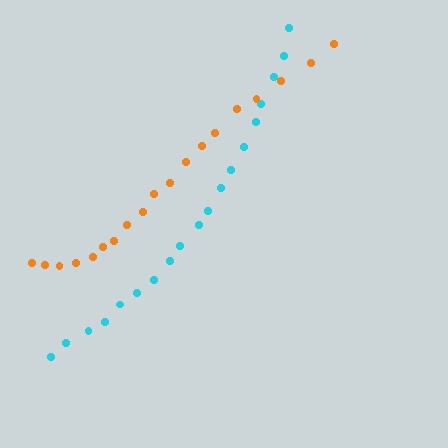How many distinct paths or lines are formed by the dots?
There are 2 distinct paths.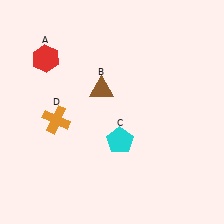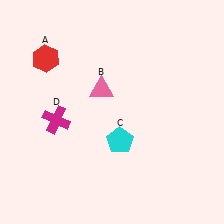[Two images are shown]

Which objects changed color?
B changed from brown to pink. D changed from orange to magenta.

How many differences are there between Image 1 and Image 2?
There are 2 differences between the two images.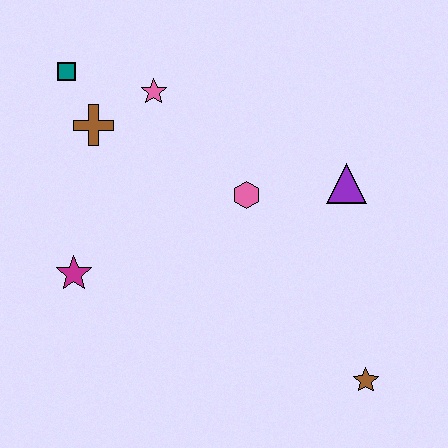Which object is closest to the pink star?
The brown cross is closest to the pink star.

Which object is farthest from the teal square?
The brown star is farthest from the teal square.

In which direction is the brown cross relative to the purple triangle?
The brown cross is to the left of the purple triangle.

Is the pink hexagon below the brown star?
No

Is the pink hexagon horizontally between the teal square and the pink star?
No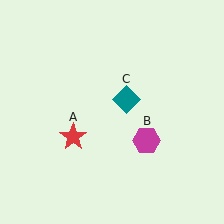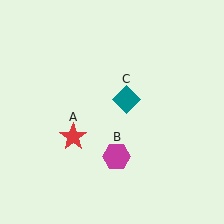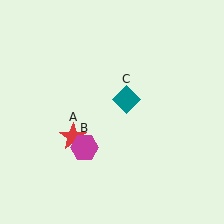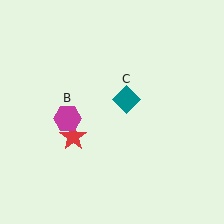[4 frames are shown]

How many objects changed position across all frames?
1 object changed position: magenta hexagon (object B).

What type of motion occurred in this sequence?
The magenta hexagon (object B) rotated clockwise around the center of the scene.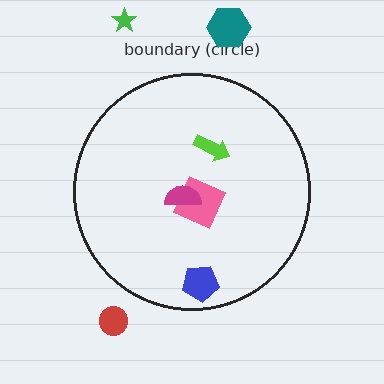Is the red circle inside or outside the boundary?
Outside.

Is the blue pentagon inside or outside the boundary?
Inside.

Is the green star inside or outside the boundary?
Outside.